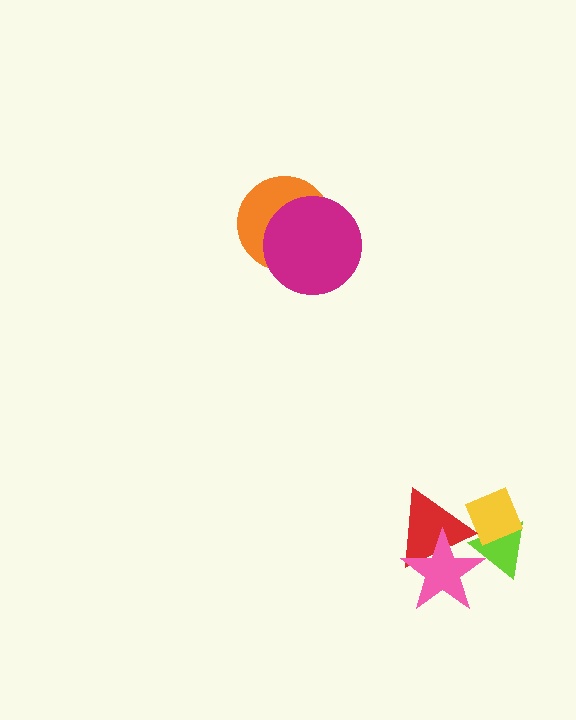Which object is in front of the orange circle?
The magenta circle is in front of the orange circle.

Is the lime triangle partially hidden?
Yes, it is partially covered by another shape.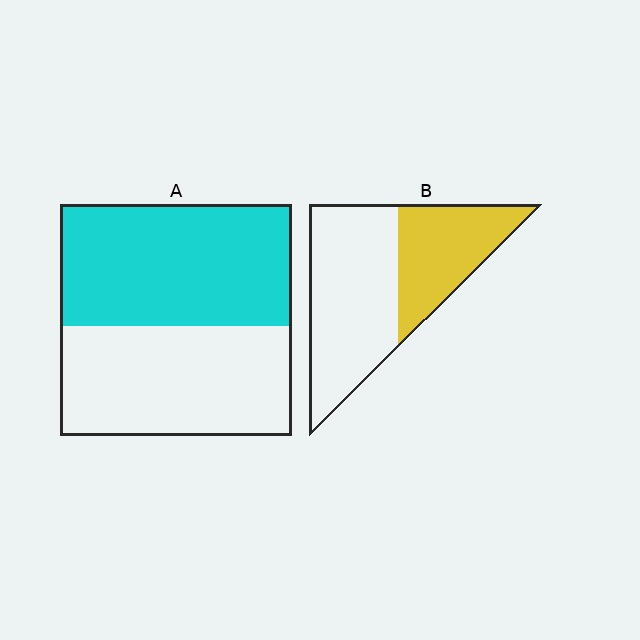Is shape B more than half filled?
No.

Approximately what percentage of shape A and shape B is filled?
A is approximately 55% and B is approximately 40%.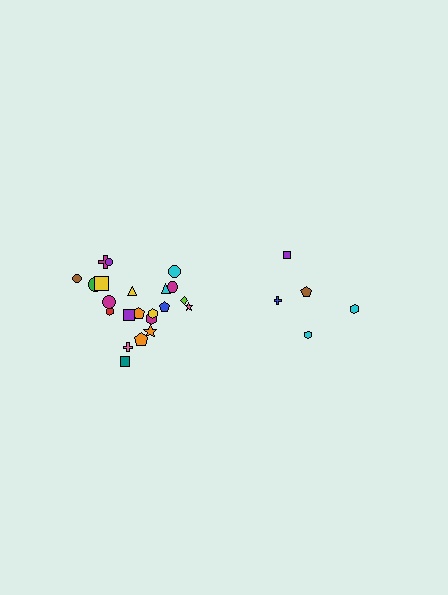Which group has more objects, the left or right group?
The left group.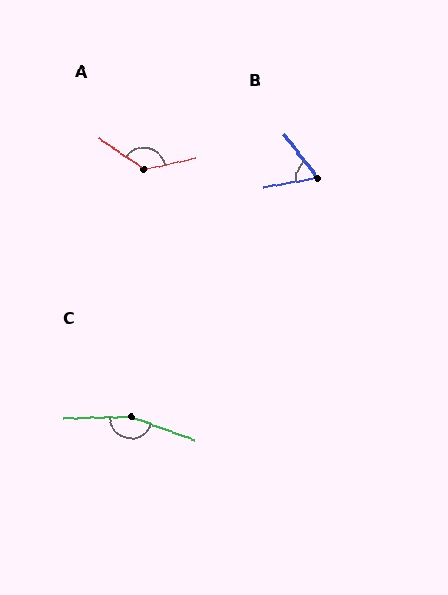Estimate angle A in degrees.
Approximately 133 degrees.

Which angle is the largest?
C, at approximately 158 degrees.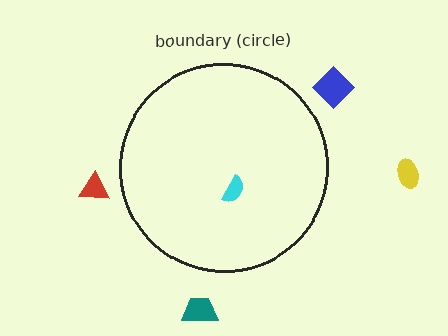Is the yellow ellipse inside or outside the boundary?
Outside.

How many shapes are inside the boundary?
1 inside, 4 outside.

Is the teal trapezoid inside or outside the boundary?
Outside.